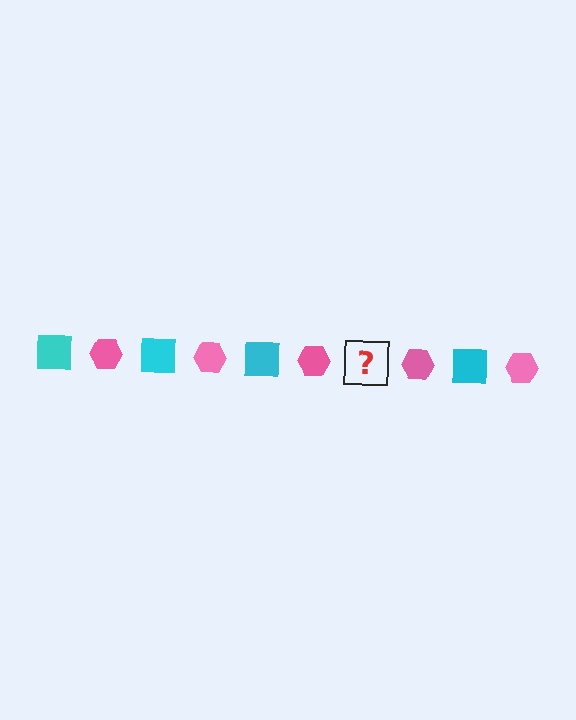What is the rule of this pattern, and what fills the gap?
The rule is that the pattern alternates between cyan square and pink hexagon. The gap should be filled with a cyan square.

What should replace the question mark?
The question mark should be replaced with a cyan square.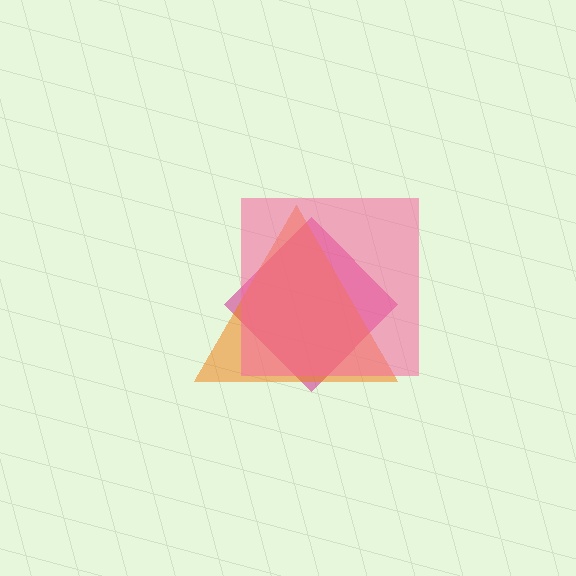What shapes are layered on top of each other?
The layered shapes are: a magenta diamond, an orange triangle, a pink square.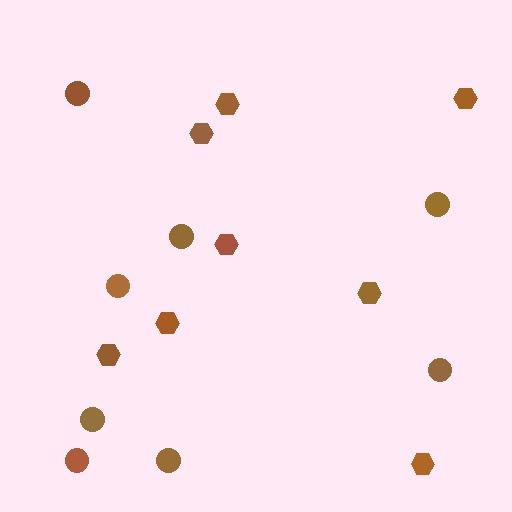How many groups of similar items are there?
There are 2 groups: one group of circles (8) and one group of hexagons (8).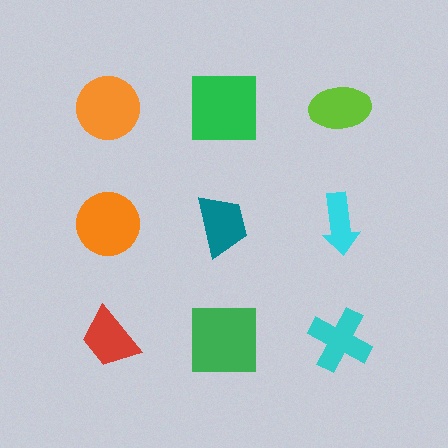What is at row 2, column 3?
A cyan arrow.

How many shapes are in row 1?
3 shapes.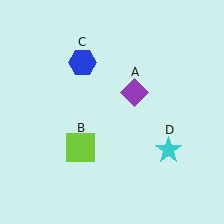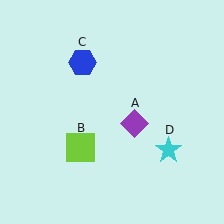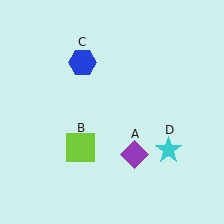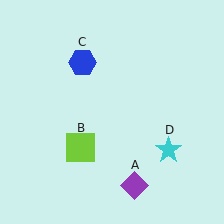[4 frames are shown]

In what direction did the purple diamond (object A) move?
The purple diamond (object A) moved down.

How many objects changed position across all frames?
1 object changed position: purple diamond (object A).